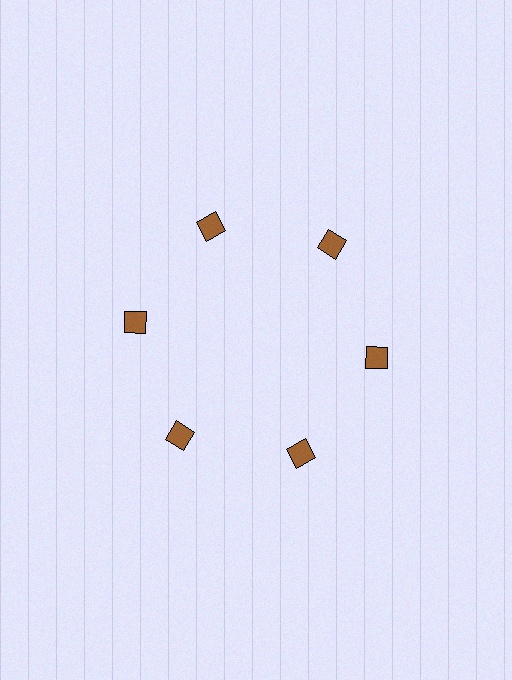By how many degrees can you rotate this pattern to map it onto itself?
The pattern maps onto itself every 60 degrees of rotation.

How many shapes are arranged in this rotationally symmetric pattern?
There are 6 shapes, arranged in 6 groups of 1.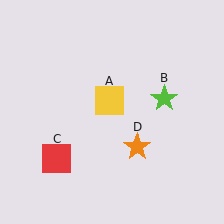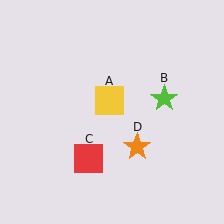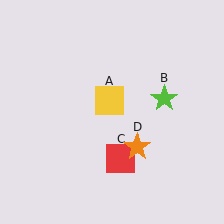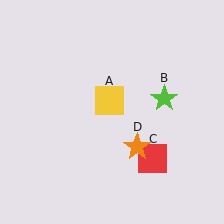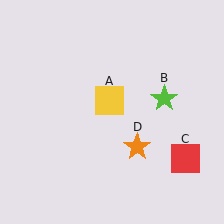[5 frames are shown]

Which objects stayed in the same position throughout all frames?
Yellow square (object A) and lime star (object B) and orange star (object D) remained stationary.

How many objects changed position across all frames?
1 object changed position: red square (object C).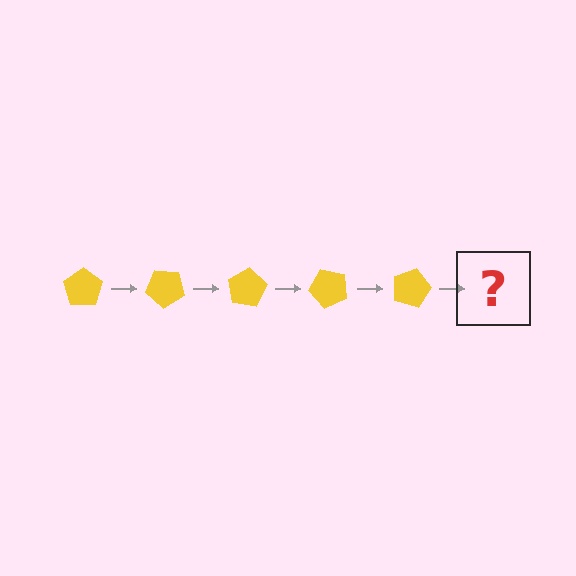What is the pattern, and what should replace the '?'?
The pattern is that the pentagon rotates 40 degrees each step. The '?' should be a yellow pentagon rotated 200 degrees.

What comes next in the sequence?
The next element should be a yellow pentagon rotated 200 degrees.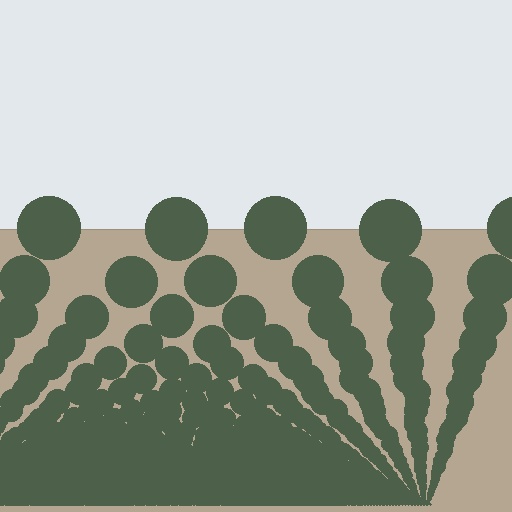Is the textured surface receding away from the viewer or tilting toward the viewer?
The surface appears to tilt toward the viewer. Texture elements get larger and sparser toward the top.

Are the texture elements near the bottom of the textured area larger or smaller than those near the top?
Smaller. The gradient is inverted — elements near the bottom are smaller and denser.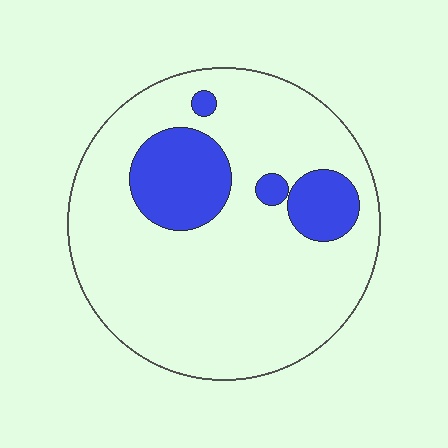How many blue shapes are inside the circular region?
4.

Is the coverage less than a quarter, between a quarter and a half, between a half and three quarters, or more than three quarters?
Less than a quarter.